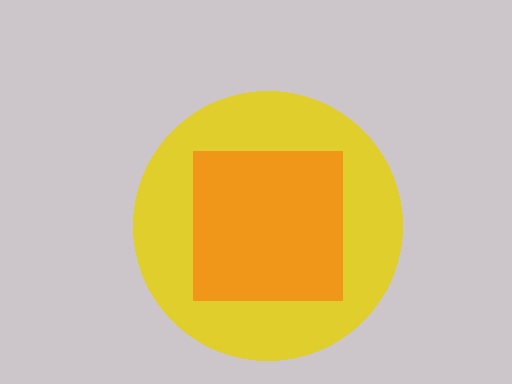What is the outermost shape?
The yellow circle.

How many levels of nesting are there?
2.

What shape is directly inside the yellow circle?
The orange square.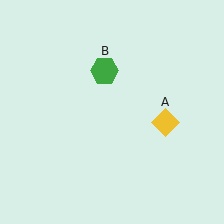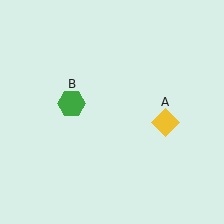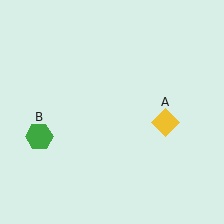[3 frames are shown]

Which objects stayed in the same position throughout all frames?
Yellow diamond (object A) remained stationary.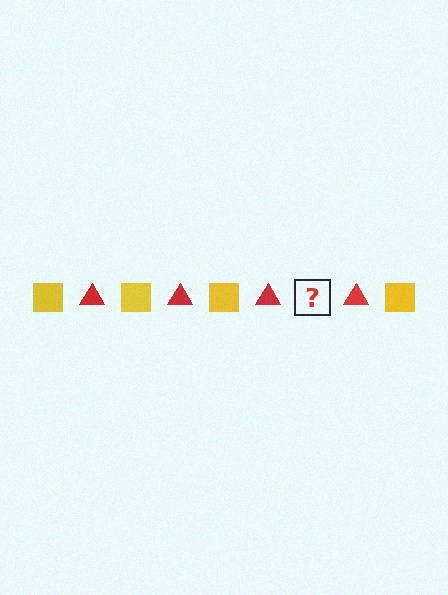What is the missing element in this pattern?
The missing element is a yellow square.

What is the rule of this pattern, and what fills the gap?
The rule is that the pattern alternates between yellow square and red triangle. The gap should be filled with a yellow square.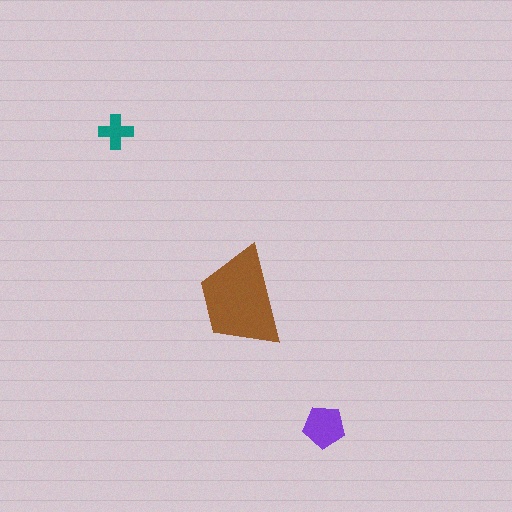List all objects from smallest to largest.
The teal cross, the purple pentagon, the brown trapezoid.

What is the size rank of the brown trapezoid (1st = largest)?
1st.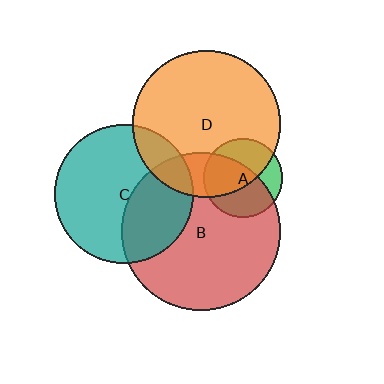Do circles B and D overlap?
Yes.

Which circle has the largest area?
Circle B (red).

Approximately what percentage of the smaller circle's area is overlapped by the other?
Approximately 20%.